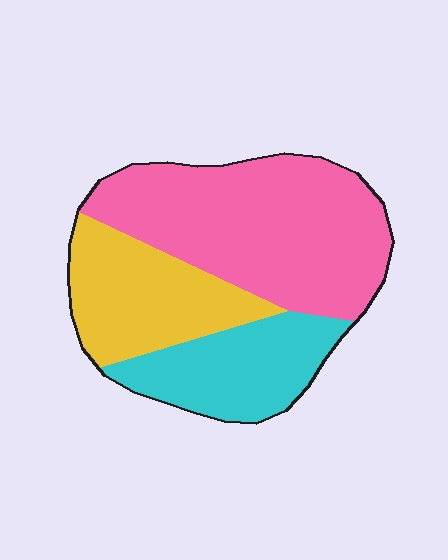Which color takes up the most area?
Pink, at roughly 50%.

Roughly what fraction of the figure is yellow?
Yellow covers roughly 25% of the figure.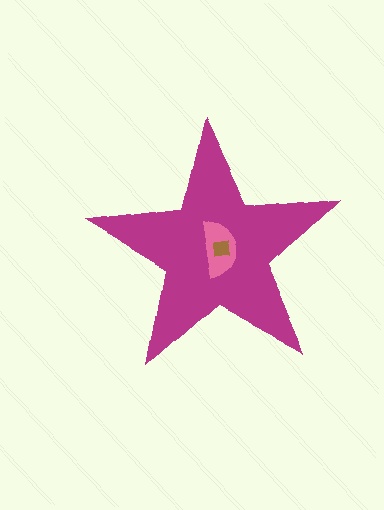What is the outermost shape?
The magenta star.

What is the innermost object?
The brown square.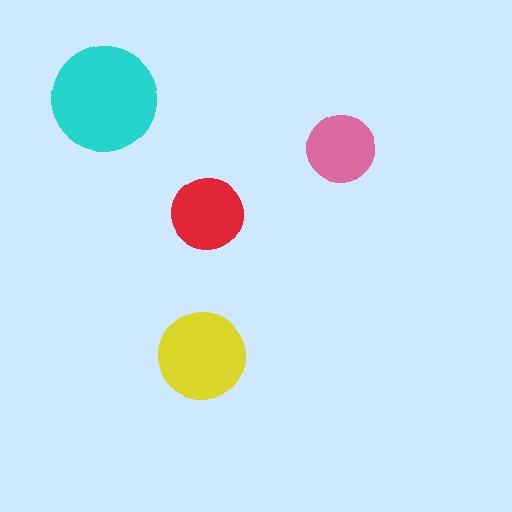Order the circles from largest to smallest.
the cyan one, the yellow one, the red one, the pink one.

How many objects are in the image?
There are 4 objects in the image.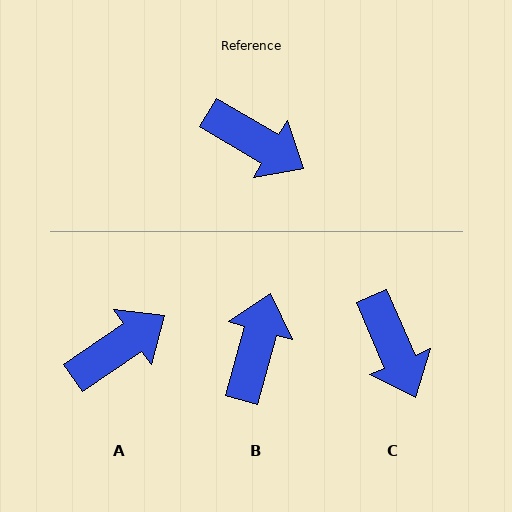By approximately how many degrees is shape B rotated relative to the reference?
Approximately 105 degrees counter-clockwise.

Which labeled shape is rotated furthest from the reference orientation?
B, about 105 degrees away.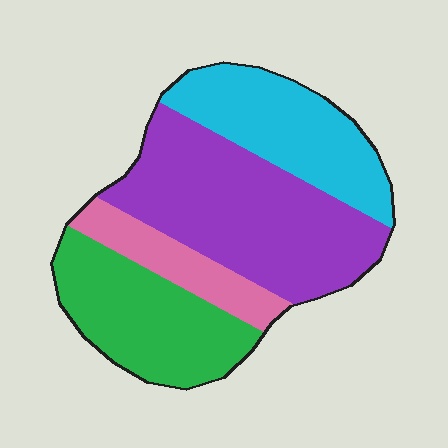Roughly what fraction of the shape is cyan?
Cyan takes up less than a quarter of the shape.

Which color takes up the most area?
Purple, at roughly 40%.